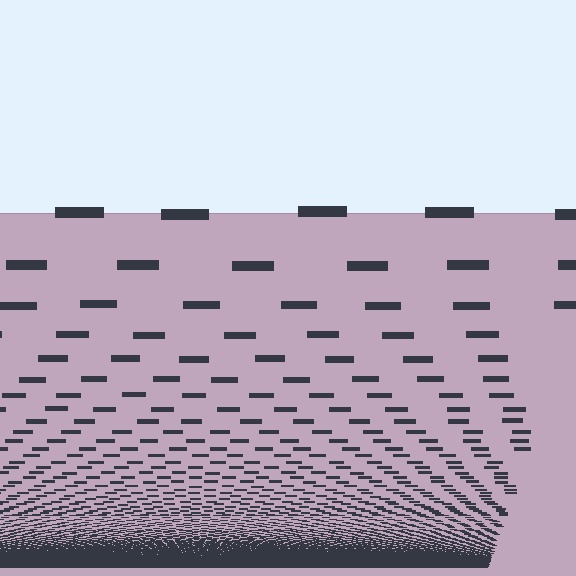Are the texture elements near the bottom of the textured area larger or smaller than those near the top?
Smaller. The gradient is inverted — elements near the bottom are smaller and denser.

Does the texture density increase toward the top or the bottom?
Density increases toward the bottom.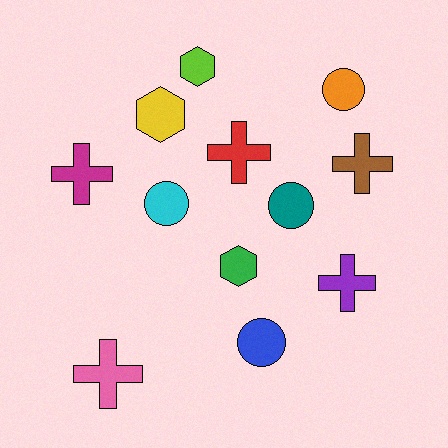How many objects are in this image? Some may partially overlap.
There are 12 objects.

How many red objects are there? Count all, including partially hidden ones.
There is 1 red object.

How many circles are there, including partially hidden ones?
There are 4 circles.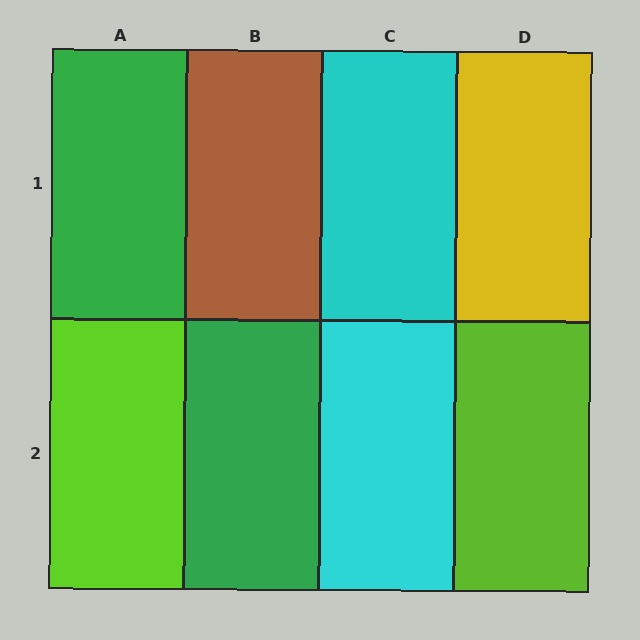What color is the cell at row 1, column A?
Green.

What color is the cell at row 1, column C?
Cyan.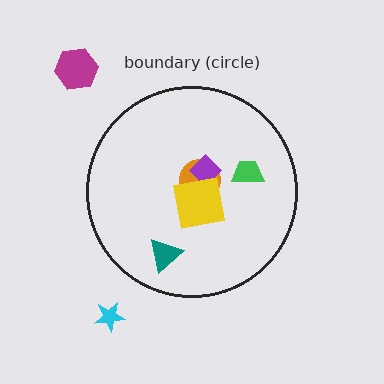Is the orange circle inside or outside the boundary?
Inside.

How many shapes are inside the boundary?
5 inside, 2 outside.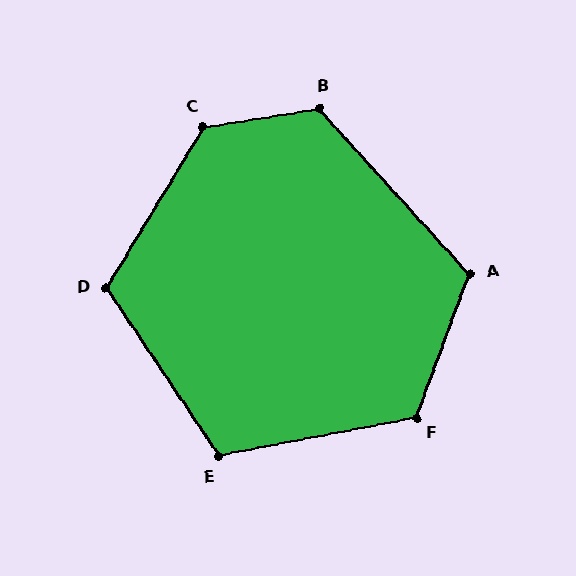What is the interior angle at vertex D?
Approximately 115 degrees (obtuse).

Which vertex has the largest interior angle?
C, at approximately 130 degrees.